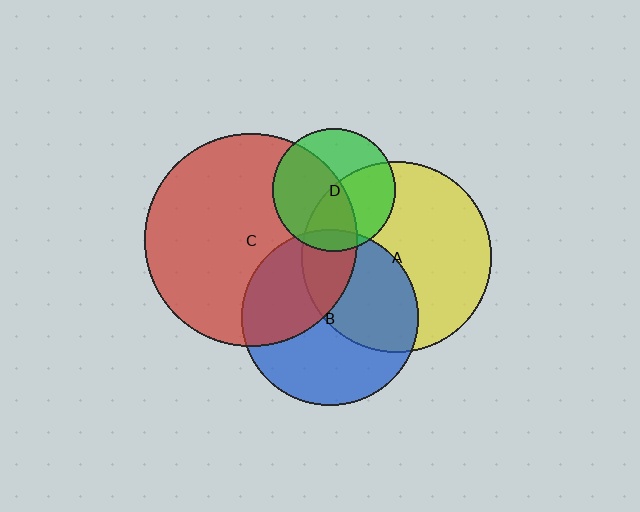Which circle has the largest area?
Circle C (red).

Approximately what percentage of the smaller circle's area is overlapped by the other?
Approximately 55%.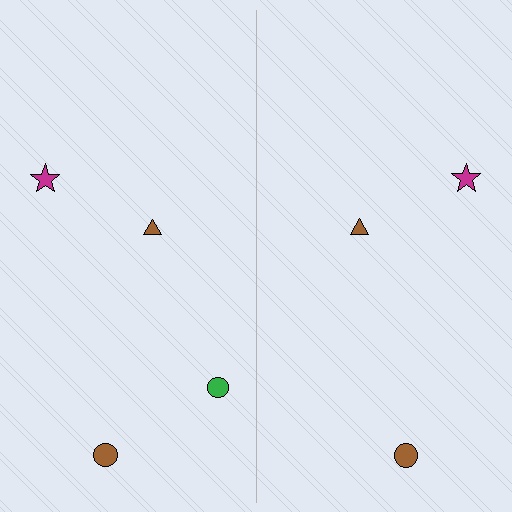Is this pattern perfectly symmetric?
No, the pattern is not perfectly symmetric. A green circle is missing from the right side.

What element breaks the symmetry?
A green circle is missing from the right side.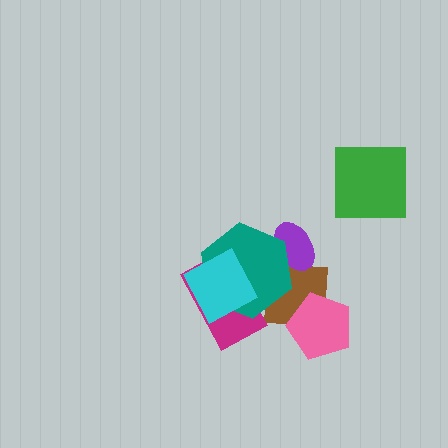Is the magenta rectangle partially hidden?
Yes, it is partially covered by another shape.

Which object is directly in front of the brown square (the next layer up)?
The pink pentagon is directly in front of the brown square.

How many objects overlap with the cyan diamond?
2 objects overlap with the cyan diamond.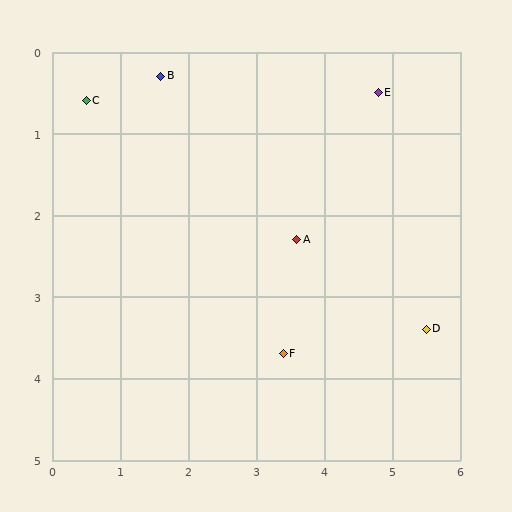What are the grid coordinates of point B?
Point B is at approximately (1.6, 0.3).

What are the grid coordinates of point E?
Point E is at approximately (4.8, 0.5).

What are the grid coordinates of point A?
Point A is at approximately (3.6, 2.3).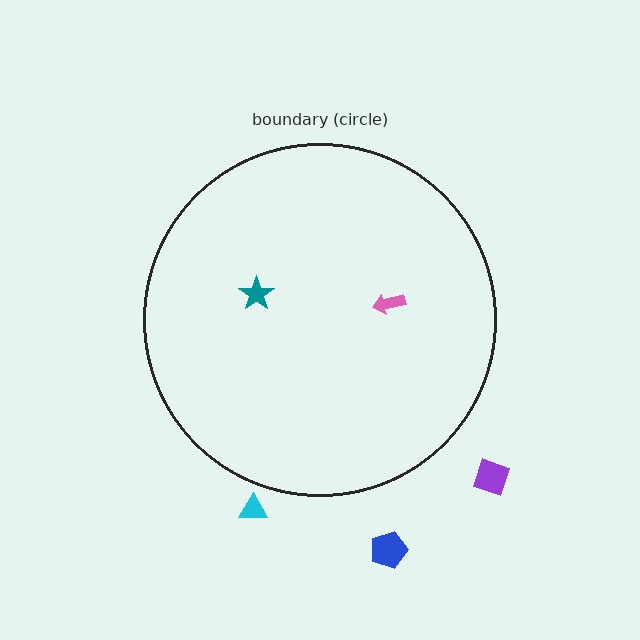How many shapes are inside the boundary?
2 inside, 3 outside.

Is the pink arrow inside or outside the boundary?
Inside.